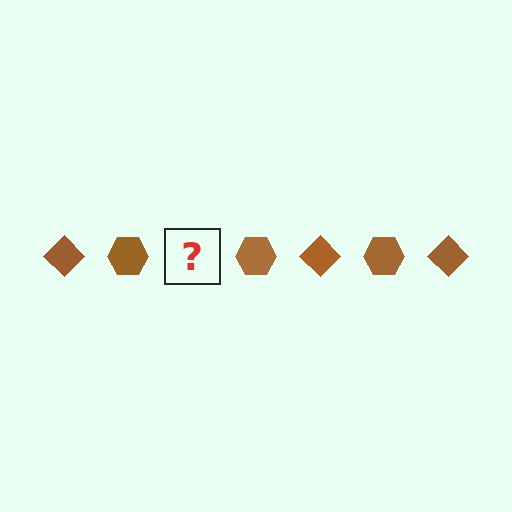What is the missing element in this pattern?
The missing element is a brown diamond.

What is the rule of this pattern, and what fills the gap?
The rule is that the pattern cycles through diamond, hexagon shapes in brown. The gap should be filled with a brown diamond.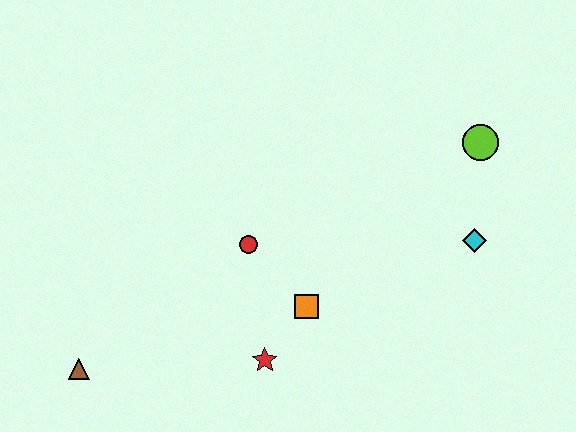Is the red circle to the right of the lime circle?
No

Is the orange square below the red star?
No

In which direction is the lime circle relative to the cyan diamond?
The lime circle is above the cyan diamond.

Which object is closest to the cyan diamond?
The lime circle is closest to the cyan diamond.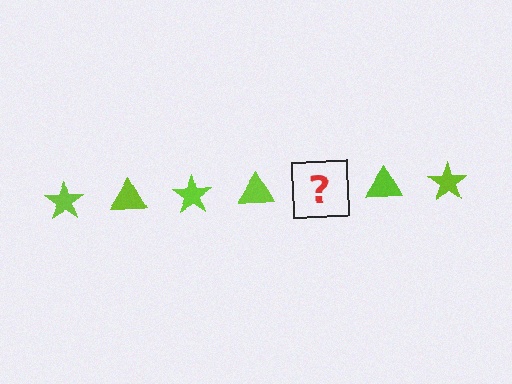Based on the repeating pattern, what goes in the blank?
The blank should be a lime star.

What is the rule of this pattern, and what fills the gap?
The rule is that the pattern cycles through star, triangle shapes in lime. The gap should be filled with a lime star.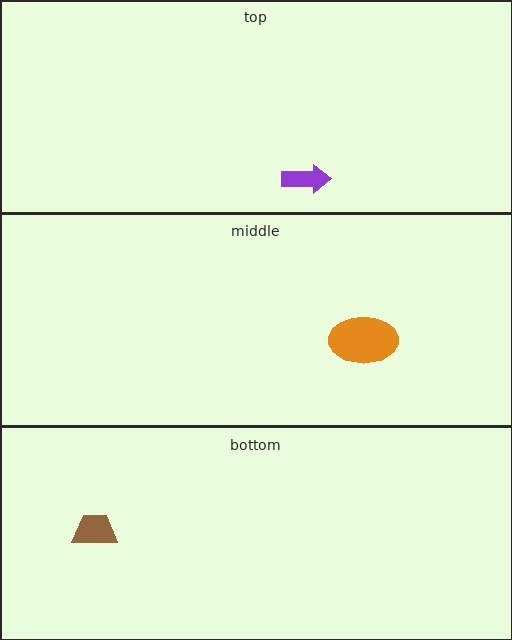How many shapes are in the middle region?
1.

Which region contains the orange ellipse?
The middle region.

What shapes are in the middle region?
The orange ellipse.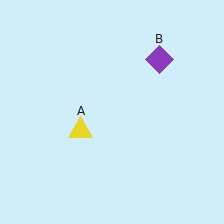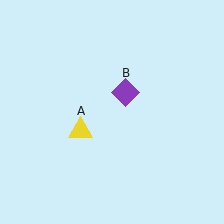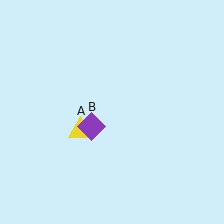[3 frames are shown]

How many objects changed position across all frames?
1 object changed position: purple diamond (object B).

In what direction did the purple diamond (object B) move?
The purple diamond (object B) moved down and to the left.